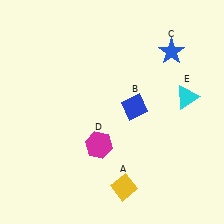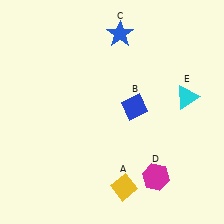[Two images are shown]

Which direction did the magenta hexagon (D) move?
The magenta hexagon (D) moved right.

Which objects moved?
The objects that moved are: the blue star (C), the magenta hexagon (D).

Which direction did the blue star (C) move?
The blue star (C) moved left.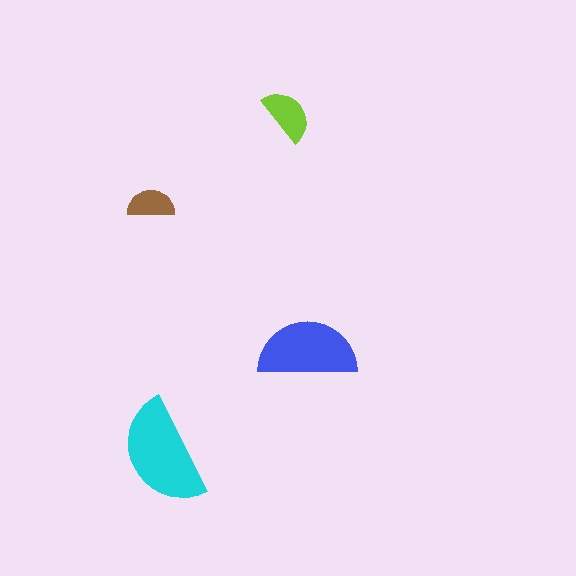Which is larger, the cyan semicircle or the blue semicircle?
The cyan one.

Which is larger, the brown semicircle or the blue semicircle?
The blue one.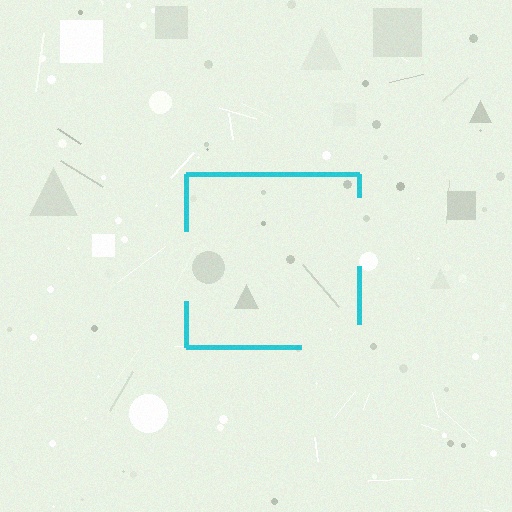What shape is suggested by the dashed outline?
The dashed outline suggests a square.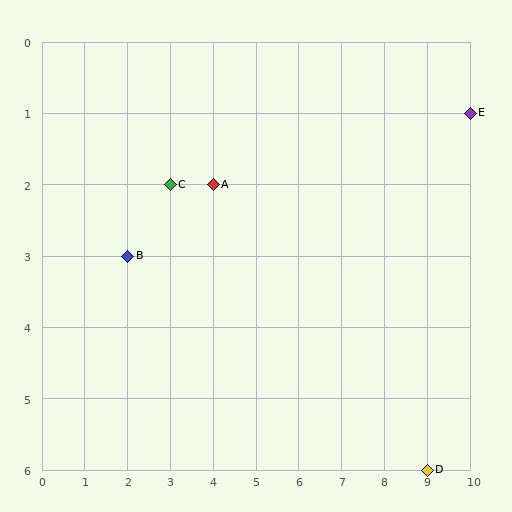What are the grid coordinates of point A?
Point A is at grid coordinates (4, 2).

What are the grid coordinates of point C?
Point C is at grid coordinates (3, 2).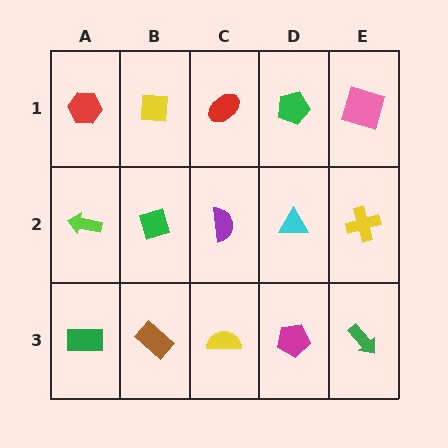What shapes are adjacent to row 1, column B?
A green diamond (row 2, column B), a red hexagon (row 1, column A), a red ellipse (row 1, column C).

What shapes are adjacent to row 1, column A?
A lime arrow (row 2, column A), a yellow square (row 1, column B).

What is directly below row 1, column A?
A lime arrow.